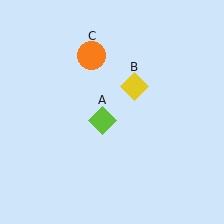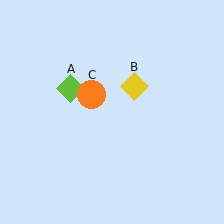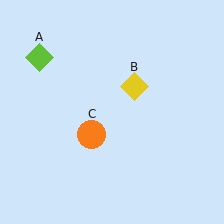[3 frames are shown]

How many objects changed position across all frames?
2 objects changed position: lime diamond (object A), orange circle (object C).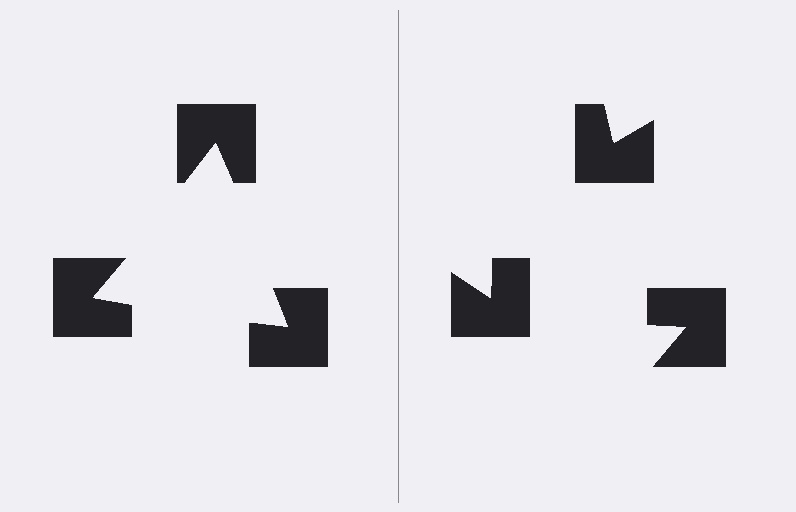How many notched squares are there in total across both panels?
6 — 3 on each side.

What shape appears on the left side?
An illusory triangle.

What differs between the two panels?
The notched squares are positioned identically on both sides; only the wedge orientations differ. On the left they align to a triangle; on the right they are misaligned.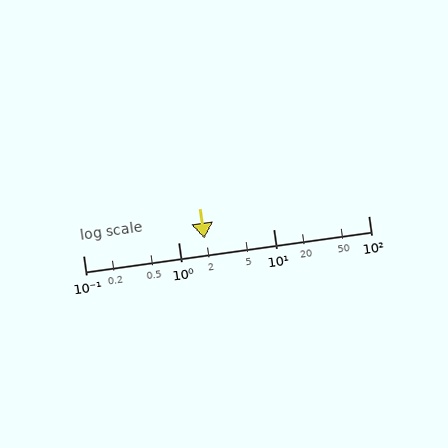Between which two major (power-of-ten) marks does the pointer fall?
The pointer is between 1 and 10.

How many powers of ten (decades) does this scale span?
The scale spans 3 decades, from 0.1 to 100.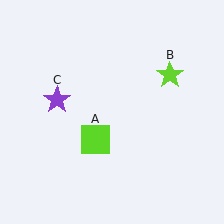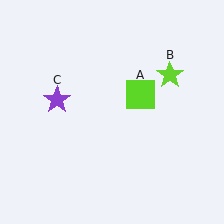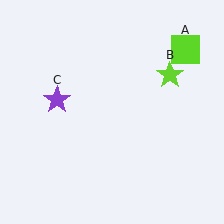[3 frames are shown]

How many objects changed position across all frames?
1 object changed position: lime square (object A).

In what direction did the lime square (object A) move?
The lime square (object A) moved up and to the right.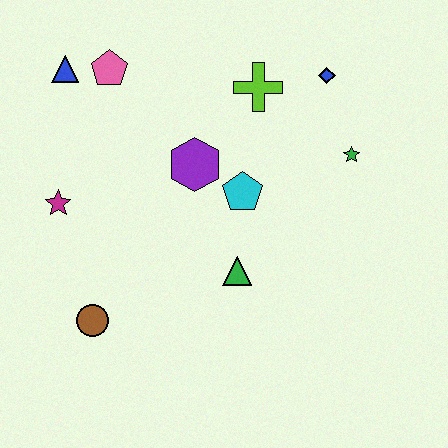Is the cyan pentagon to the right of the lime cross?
No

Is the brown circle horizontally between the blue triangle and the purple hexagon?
Yes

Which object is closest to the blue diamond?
The lime cross is closest to the blue diamond.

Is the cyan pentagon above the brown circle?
Yes